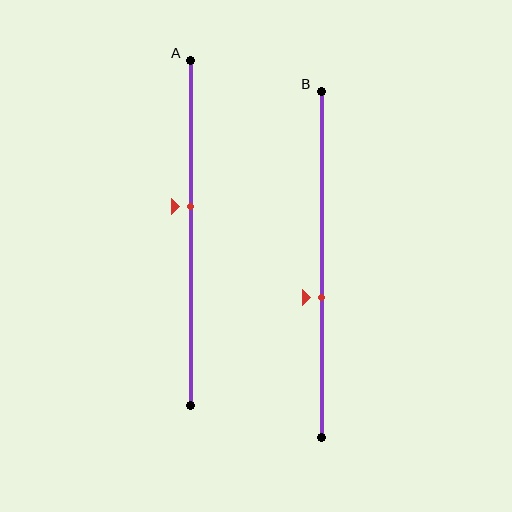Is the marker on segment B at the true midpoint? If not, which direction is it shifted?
No, the marker on segment B is shifted downward by about 10% of the segment length.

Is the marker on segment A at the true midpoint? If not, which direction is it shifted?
No, the marker on segment A is shifted upward by about 8% of the segment length.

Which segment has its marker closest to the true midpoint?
Segment A has its marker closest to the true midpoint.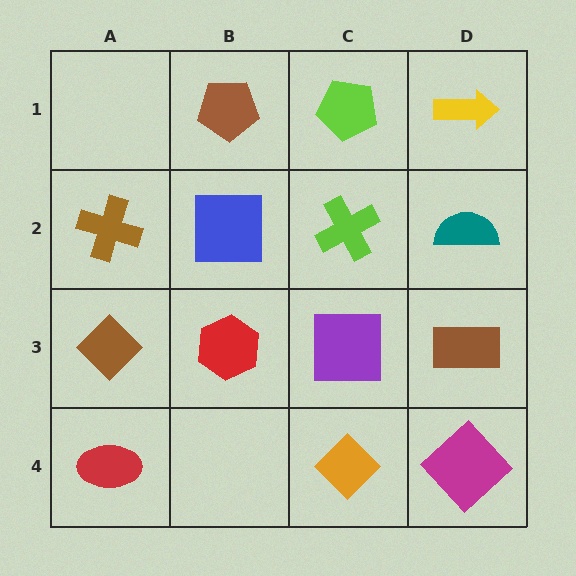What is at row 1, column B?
A brown pentagon.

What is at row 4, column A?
A red ellipse.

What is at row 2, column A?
A brown cross.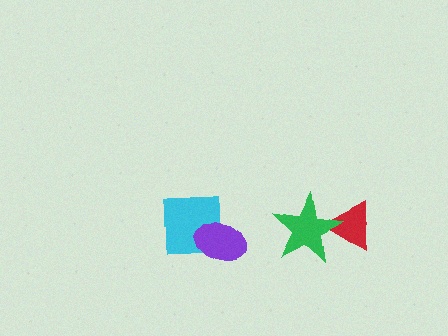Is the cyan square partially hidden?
Yes, it is partially covered by another shape.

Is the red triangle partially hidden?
Yes, it is partially covered by another shape.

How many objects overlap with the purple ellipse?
1 object overlaps with the purple ellipse.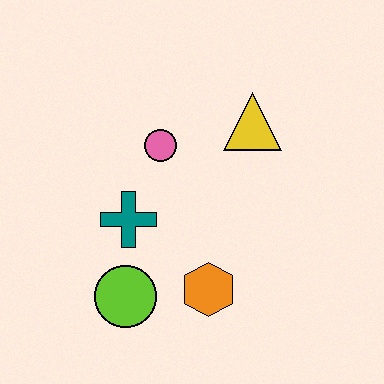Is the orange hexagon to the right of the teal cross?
Yes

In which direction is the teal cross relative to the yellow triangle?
The teal cross is to the left of the yellow triangle.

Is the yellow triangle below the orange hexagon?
No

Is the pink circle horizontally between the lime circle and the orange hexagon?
Yes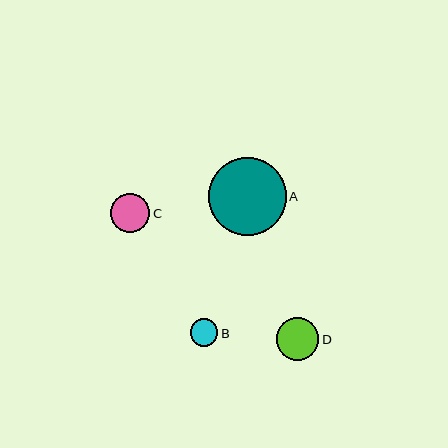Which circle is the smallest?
Circle B is the smallest with a size of approximately 28 pixels.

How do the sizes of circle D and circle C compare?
Circle D and circle C are approximately the same size.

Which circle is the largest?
Circle A is the largest with a size of approximately 78 pixels.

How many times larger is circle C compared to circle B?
Circle C is approximately 1.4 times the size of circle B.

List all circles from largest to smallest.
From largest to smallest: A, D, C, B.